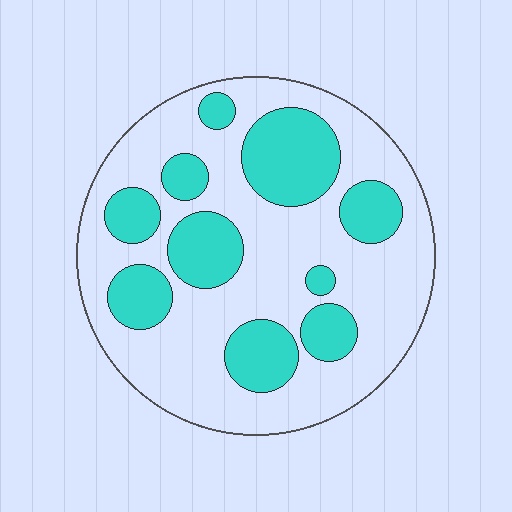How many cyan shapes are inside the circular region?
10.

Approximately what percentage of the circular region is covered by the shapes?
Approximately 30%.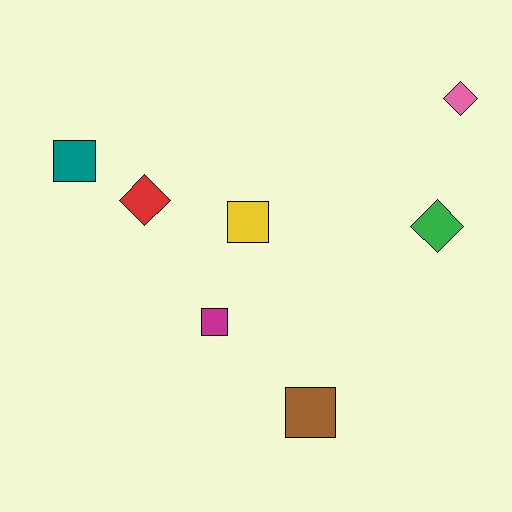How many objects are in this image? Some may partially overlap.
There are 7 objects.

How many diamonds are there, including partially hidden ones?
There are 3 diamonds.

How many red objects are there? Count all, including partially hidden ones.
There is 1 red object.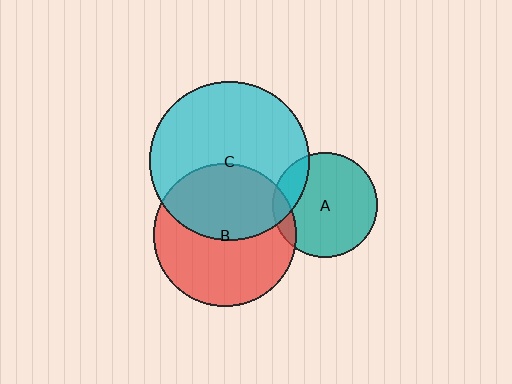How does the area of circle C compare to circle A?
Approximately 2.3 times.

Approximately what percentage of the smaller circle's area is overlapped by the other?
Approximately 15%.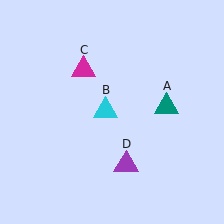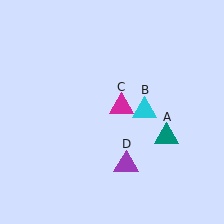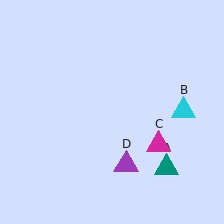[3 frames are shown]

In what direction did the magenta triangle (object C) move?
The magenta triangle (object C) moved down and to the right.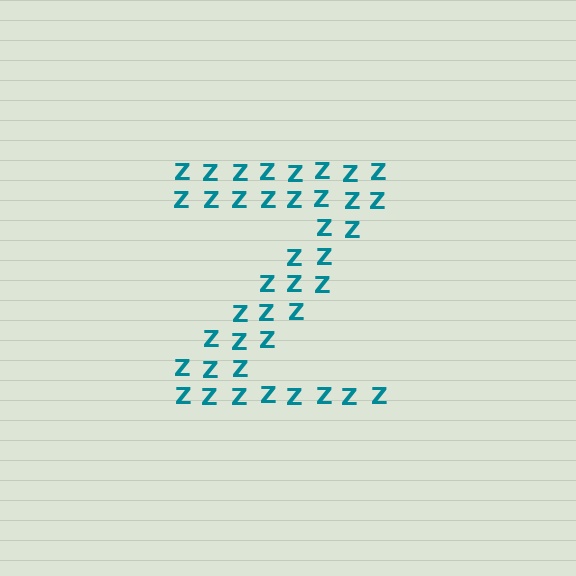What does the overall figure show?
The overall figure shows the letter Z.